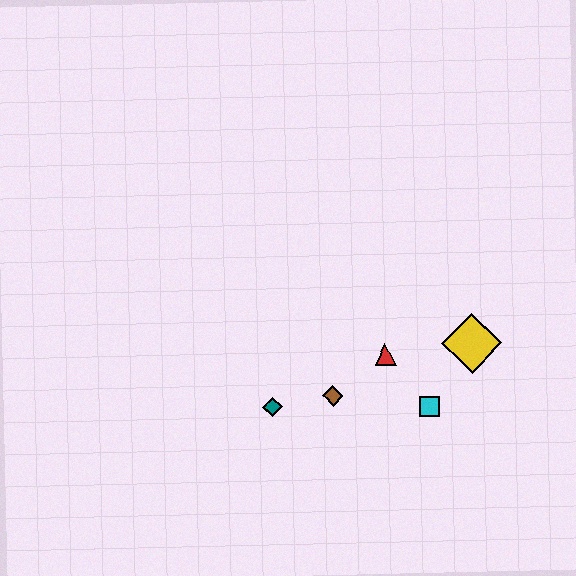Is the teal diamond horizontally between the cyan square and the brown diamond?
No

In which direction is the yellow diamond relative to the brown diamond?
The yellow diamond is to the right of the brown diamond.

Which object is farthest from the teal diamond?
The yellow diamond is farthest from the teal diamond.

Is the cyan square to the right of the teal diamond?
Yes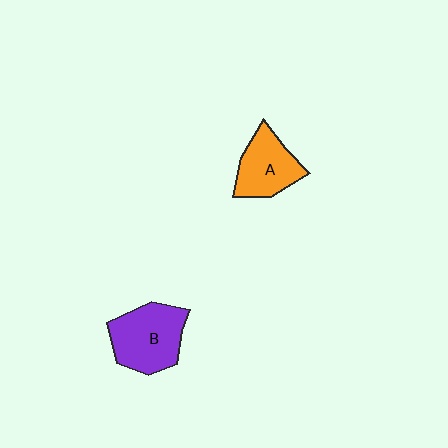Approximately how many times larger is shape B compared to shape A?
Approximately 1.3 times.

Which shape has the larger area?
Shape B (purple).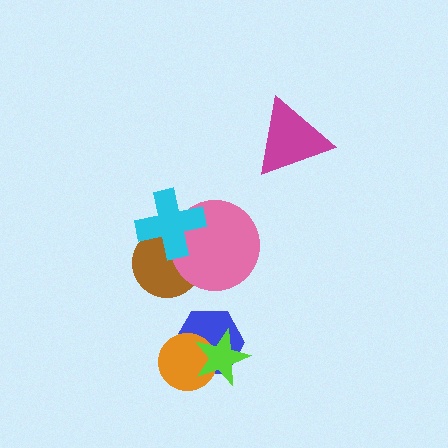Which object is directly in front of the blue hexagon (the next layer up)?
The orange circle is directly in front of the blue hexagon.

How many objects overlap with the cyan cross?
2 objects overlap with the cyan cross.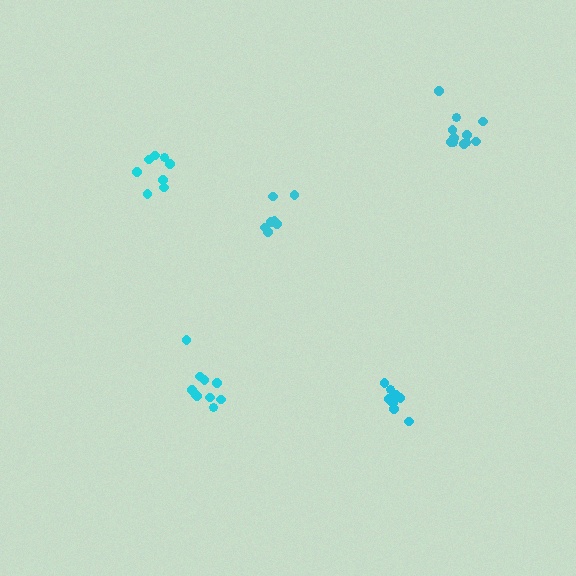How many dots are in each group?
Group 1: 10 dots, Group 2: 8 dots, Group 3: 11 dots, Group 4: 7 dots, Group 5: 8 dots (44 total).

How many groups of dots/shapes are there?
There are 5 groups.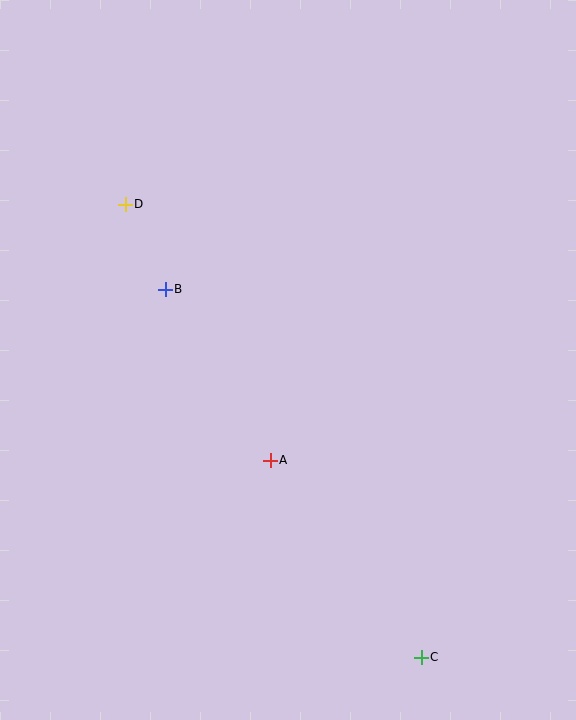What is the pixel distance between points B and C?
The distance between B and C is 448 pixels.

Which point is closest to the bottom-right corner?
Point C is closest to the bottom-right corner.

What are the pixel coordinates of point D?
Point D is at (125, 204).